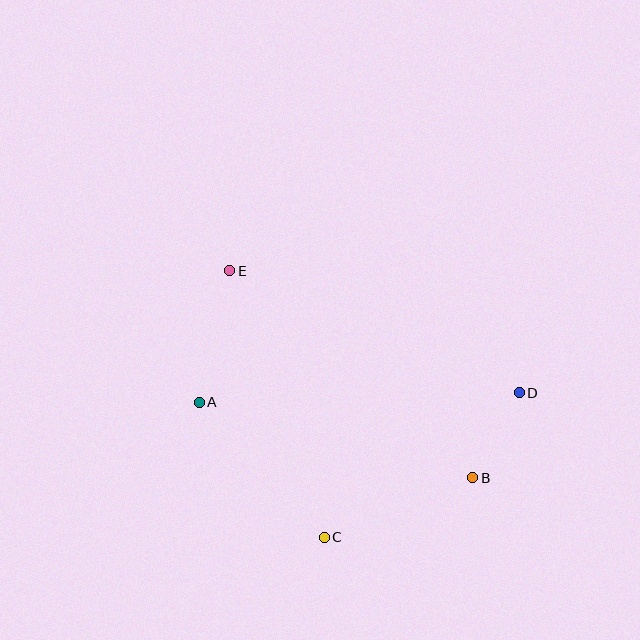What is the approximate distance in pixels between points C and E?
The distance between C and E is approximately 283 pixels.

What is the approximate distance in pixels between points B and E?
The distance between B and E is approximately 319 pixels.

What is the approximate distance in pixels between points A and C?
The distance between A and C is approximately 184 pixels.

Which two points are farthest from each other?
Points A and D are farthest from each other.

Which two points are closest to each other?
Points B and D are closest to each other.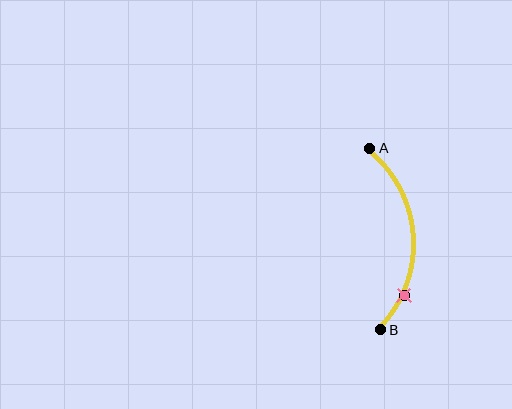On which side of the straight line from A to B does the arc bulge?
The arc bulges to the right of the straight line connecting A and B.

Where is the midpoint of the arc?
The arc midpoint is the point on the curve farthest from the straight line joining A and B. It sits to the right of that line.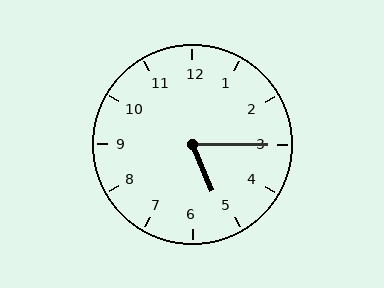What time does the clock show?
5:15.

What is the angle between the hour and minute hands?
Approximately 68 degrees.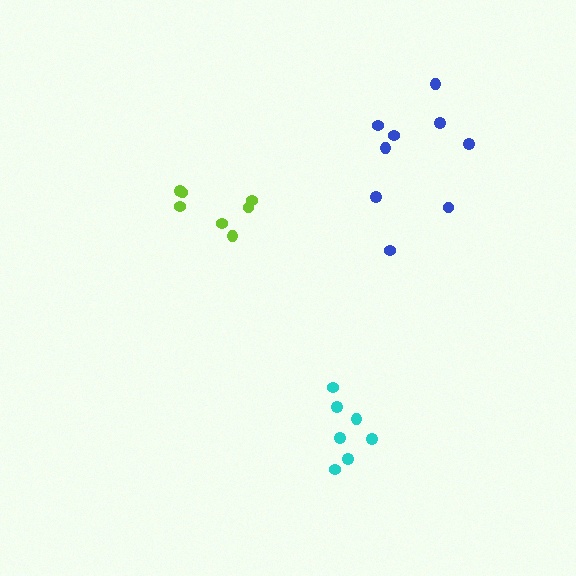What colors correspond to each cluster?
The clusters are colored: cyan, blue, lime.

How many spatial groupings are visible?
There are 3 spatial groupings.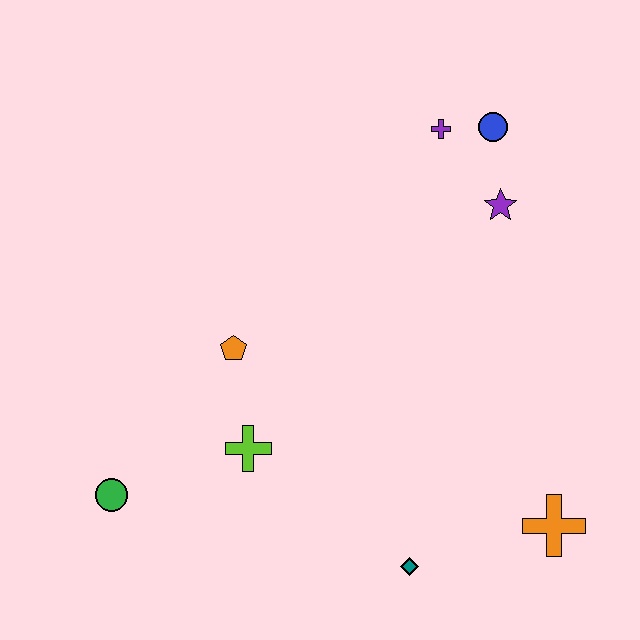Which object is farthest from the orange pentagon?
The orange cross is farthest from the orange pentagon.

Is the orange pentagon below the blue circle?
Yes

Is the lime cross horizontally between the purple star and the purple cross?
No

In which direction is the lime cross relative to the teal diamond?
The lime cross is to the left of the teal diamond.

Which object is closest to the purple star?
The blue circle is closest to the purple star.